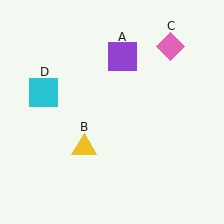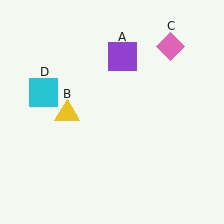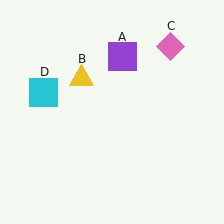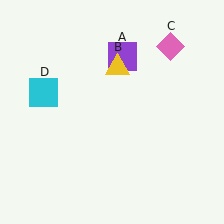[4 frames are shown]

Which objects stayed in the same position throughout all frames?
Purple square (object A) and pink diamond (object C) and cyan square (object D) remained stationary.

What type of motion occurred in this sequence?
The yellow triangle (object B) rotated clockwise around the center of the scene.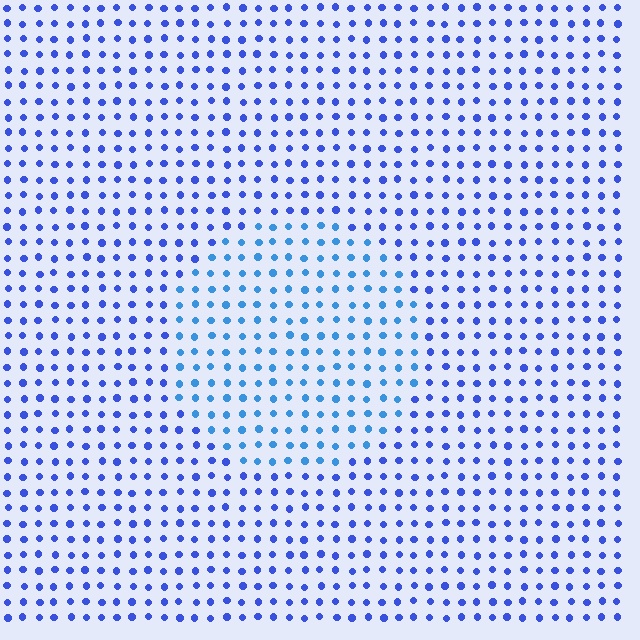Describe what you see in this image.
The image is filled with small blue elements in a uniform arrangement. A circle-shaped region is visible where the elements are tinted to a slightly different hue, forming a subtle color boundary.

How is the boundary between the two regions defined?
The boundary is defined purely by a slight shift in hue (about 25 degrees). Spacing, size, and orientation are identical on both sides.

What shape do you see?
I see a circle.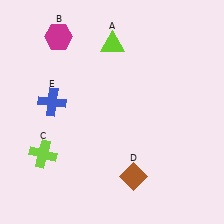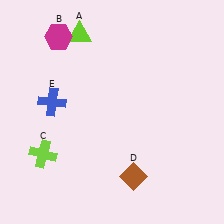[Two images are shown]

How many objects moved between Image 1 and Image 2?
1 object moved between the two images.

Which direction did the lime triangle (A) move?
The lime triangle (A) moved left.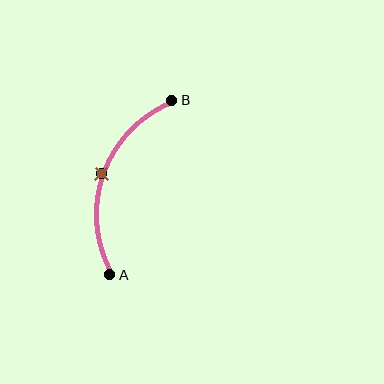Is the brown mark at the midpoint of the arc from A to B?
Yes. The brown mark lies on the arc at equal arc-length from both A and B — it is the arc midpoint.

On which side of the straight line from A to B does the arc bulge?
The arc bulges to the left of the straight line connecting A and B.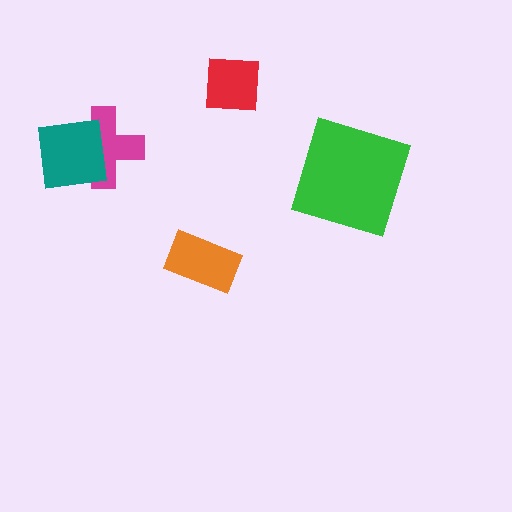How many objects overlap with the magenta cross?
1 object overlaps with the magenta cross.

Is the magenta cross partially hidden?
Yes, it is partially covered by another shape.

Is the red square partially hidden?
No, no other shape covers it.